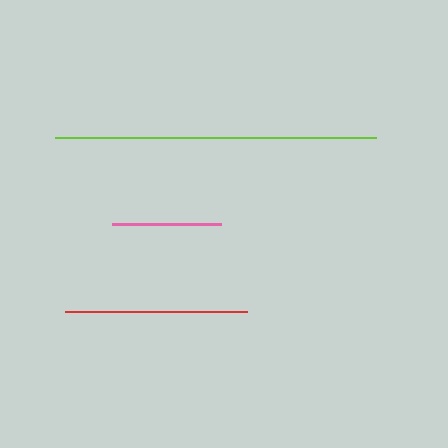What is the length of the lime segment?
The lime segment is approximately 321 pixels long.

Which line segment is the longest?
The lime line is the longest at approximately 321 pixels.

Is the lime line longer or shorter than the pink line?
The lime line is longer than the pink line.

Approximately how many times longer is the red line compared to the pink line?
The red line is approximately 1.7 times the length of the pink line.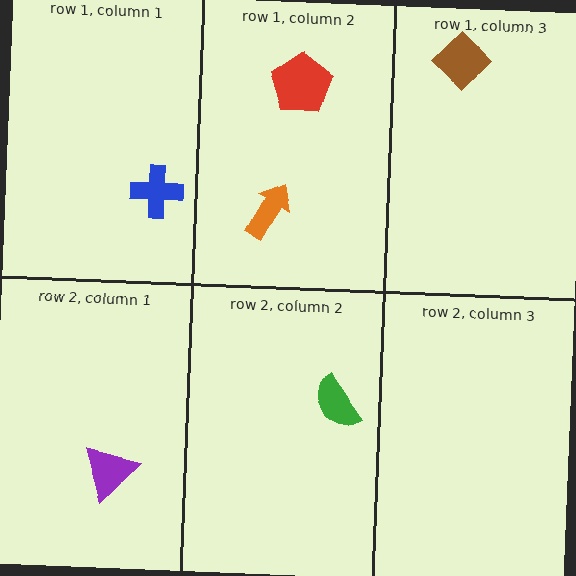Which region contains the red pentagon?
The row 1, column 2 region.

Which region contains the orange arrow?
The row 1, column 2 region.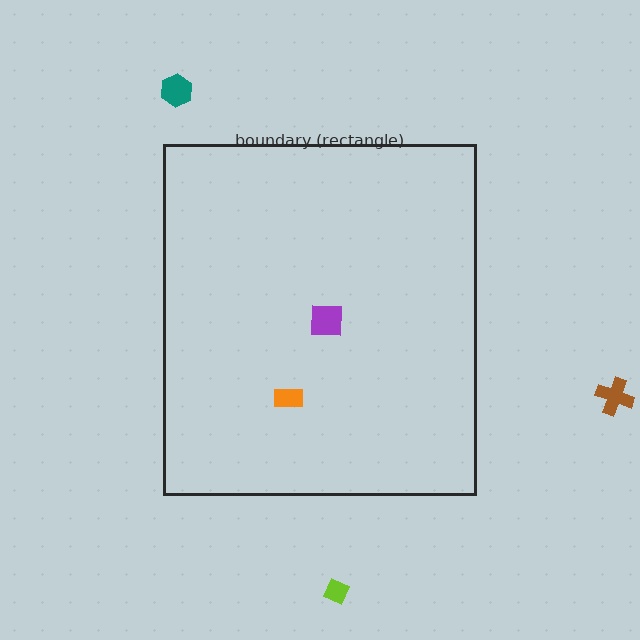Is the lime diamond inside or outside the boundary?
Outside.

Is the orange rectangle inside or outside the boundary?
Inside.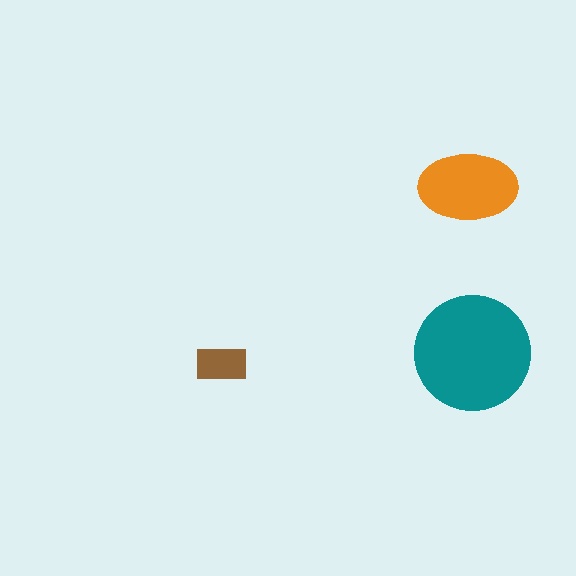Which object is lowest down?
The brown rectangle is bottommost.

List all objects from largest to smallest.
The teal circle, the orange ellipse, the brown rectangle.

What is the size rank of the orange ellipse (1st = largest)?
2nd.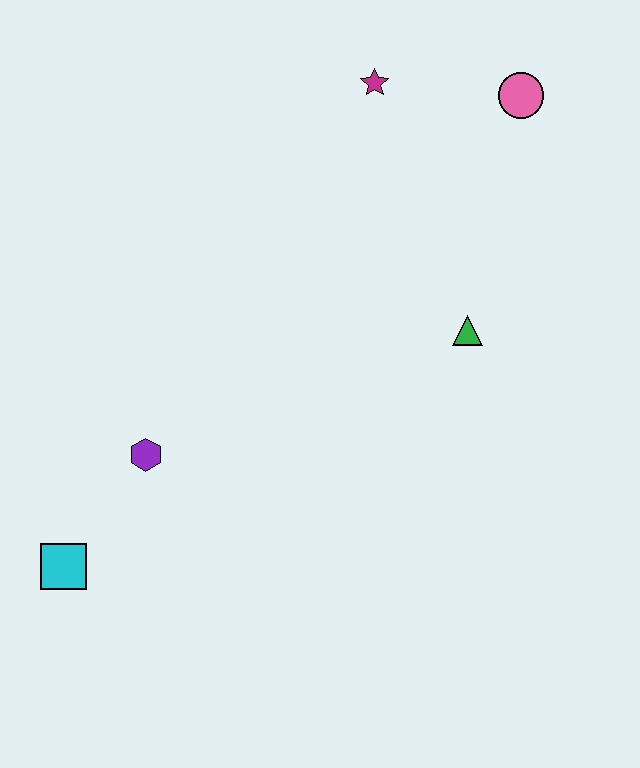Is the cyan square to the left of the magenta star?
Yes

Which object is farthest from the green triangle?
The cyan square is farthest from the green triangle.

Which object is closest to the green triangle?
The pink circle is closest to the green triangle.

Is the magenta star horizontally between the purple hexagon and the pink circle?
Yes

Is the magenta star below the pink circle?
No